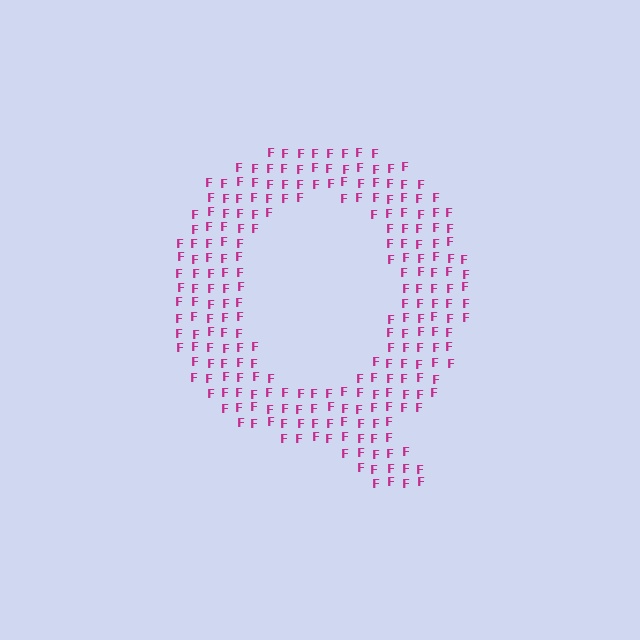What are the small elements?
The small elements are letter F's.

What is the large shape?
The large shape is the letter Q.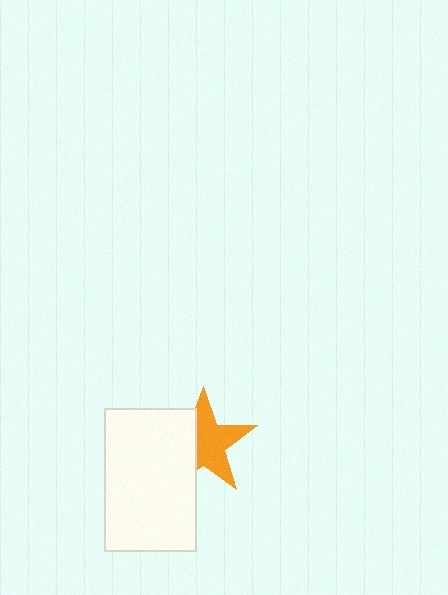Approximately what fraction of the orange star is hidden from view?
Roughly 39% of the orange star is hidden behind the white rectangle.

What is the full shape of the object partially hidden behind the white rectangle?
The partially hidden object is an orange star.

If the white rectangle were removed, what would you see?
You would see the complete orange star.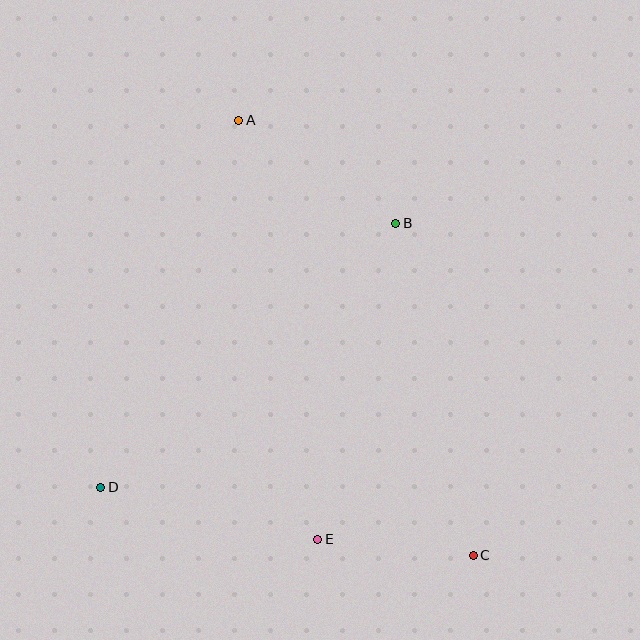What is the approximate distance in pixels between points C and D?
The distance between C and D is approximately 379 pixels.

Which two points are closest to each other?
Points C and E are closest to each other.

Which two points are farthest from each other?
Points A and C are farthest from each other.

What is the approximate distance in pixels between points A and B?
The distance between A and B is approximately 188 pixels.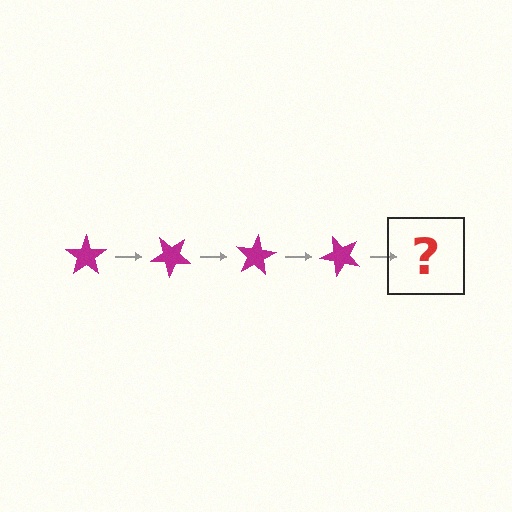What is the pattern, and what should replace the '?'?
The pattern is that the star rotates 40 degrees each step. The '?' should be a magenta star rotated 160 degrees.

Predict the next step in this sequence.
The next step is a magenta star rotated 160 degrees.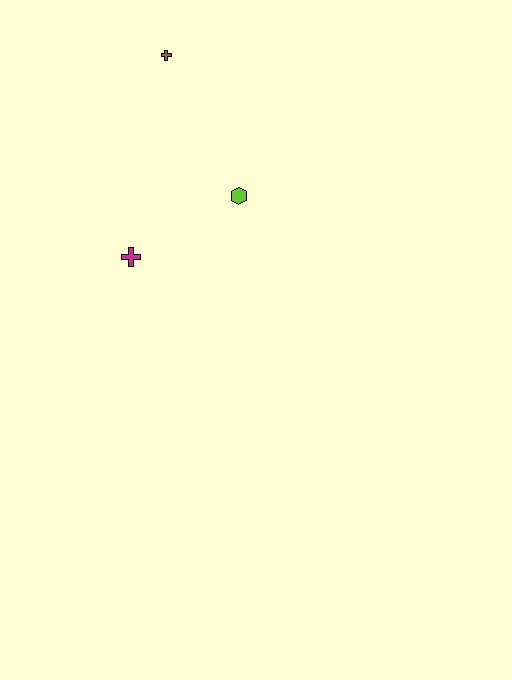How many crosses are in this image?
There are 2 crosses.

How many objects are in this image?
There are 3 objects.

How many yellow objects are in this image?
There are no yellow objects.